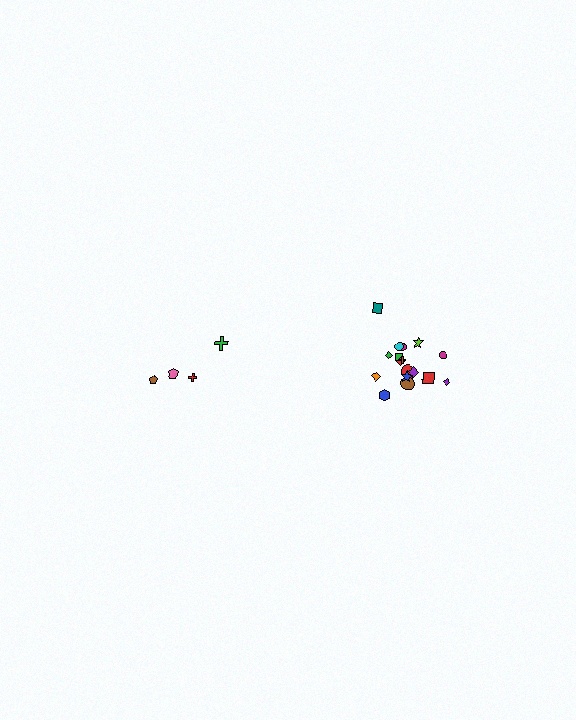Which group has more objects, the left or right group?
The right group.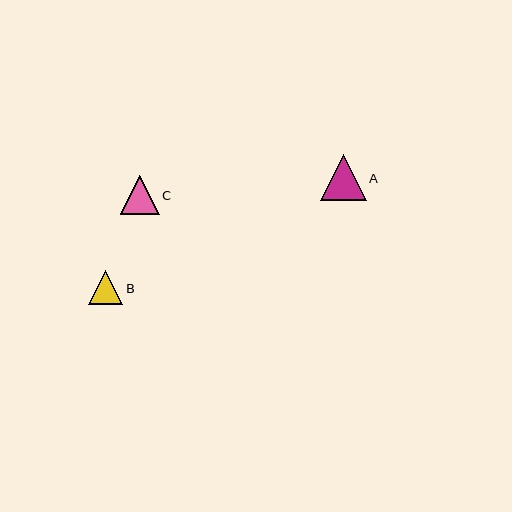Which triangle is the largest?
Triangle A is the largest with a size of approximately 46 pixels.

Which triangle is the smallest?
Triangle B is the smallest with a size of approximately 34 pixels.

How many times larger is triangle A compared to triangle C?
Triangle A is approximately 1.2 times the size of triangle C.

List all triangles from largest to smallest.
From largest to smallest: A, C, B.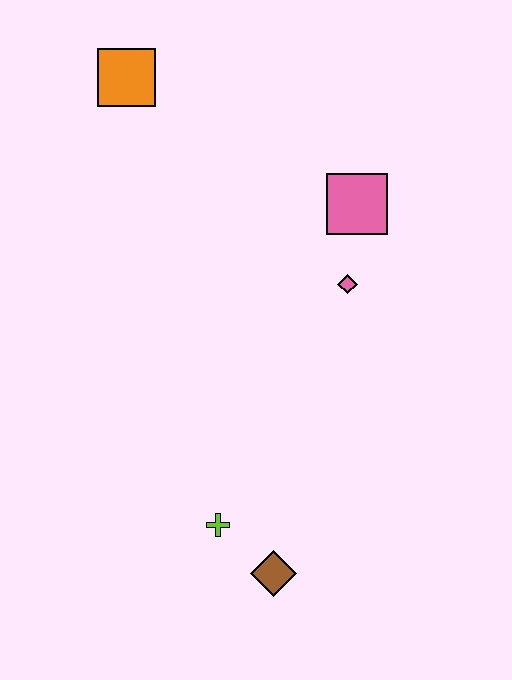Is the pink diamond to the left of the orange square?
No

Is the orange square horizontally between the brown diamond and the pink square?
No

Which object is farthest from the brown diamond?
The orange square is farthest from the brown diamond.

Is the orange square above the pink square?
Yes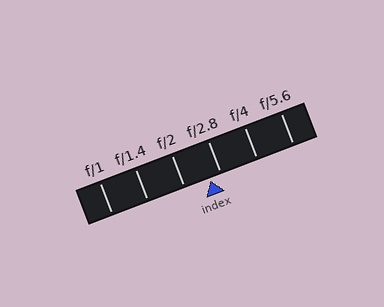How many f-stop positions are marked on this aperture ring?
There are 6 f-stop positions marked.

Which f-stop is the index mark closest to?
The index mark is closest to f/2.8.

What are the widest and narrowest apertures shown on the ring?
The widest aperture shown is f/1 and the narrowest is f/5.6.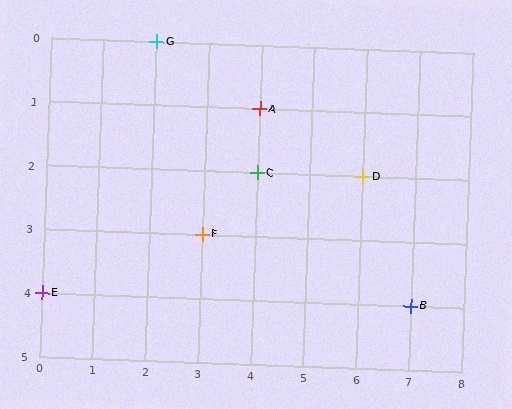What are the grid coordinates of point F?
Point F is at grid coordinates (3, 3).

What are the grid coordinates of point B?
Point B is at grid coordinates (7, 4).